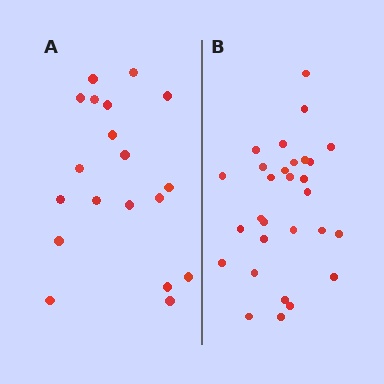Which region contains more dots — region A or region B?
Region B (the right region) has more dots.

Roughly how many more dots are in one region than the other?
Region B has roughly 10 or so more dots than region A.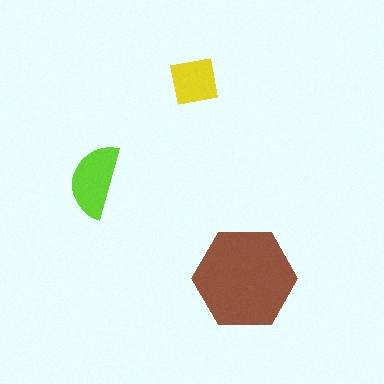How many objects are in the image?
There are 3 objects in the image.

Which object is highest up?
The yellow square is topmost.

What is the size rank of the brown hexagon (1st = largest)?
1st.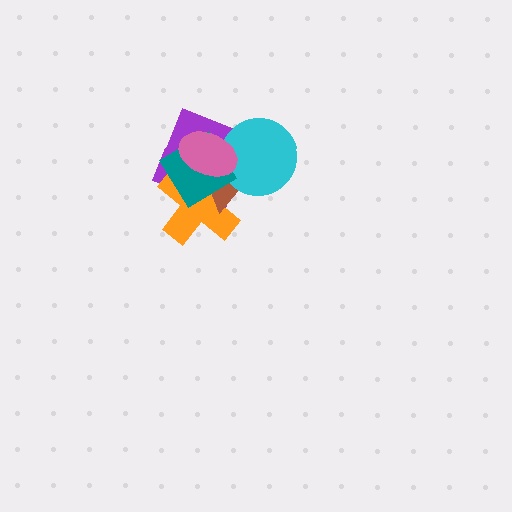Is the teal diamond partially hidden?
Yes, it is partially covered by another shape.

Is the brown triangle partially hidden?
Yes, it is partially covered by another shape.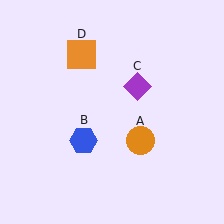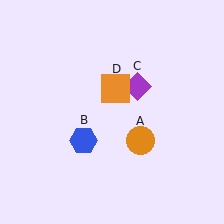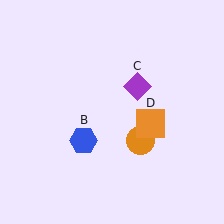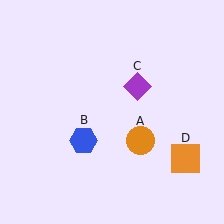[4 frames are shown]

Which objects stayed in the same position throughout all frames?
Orange circle (object A) and blue hexagon (object B) and purple diamond (object C) remained stationary.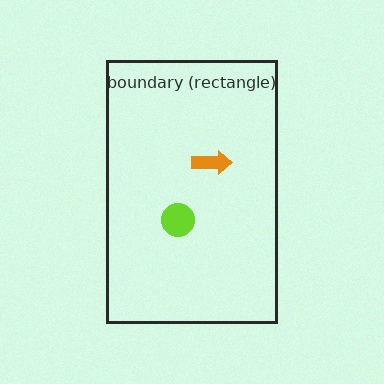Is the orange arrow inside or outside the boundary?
Inside.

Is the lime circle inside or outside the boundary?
Inside.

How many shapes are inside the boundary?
2 inside, 0 outside.